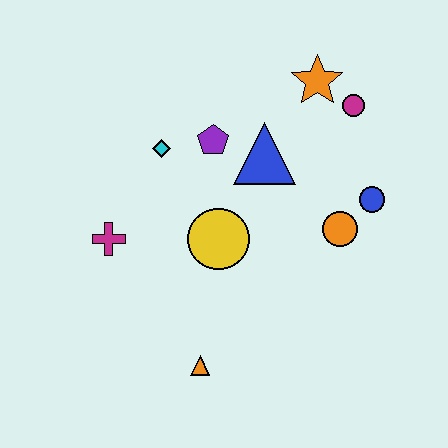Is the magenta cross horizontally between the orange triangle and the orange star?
No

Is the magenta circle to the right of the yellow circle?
Yes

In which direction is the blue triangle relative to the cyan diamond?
The blue triangle is to the right of the cyan diamond.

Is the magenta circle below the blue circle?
No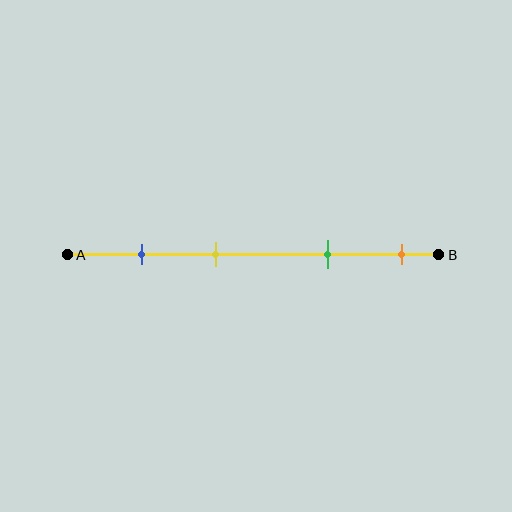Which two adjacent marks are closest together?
The blue and yellow marks are the closest adjacent pair.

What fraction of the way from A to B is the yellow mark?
The yellow mark is approximately 40% (0.4) of the way from A to B.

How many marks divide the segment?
There are 4 marks dividing the segment.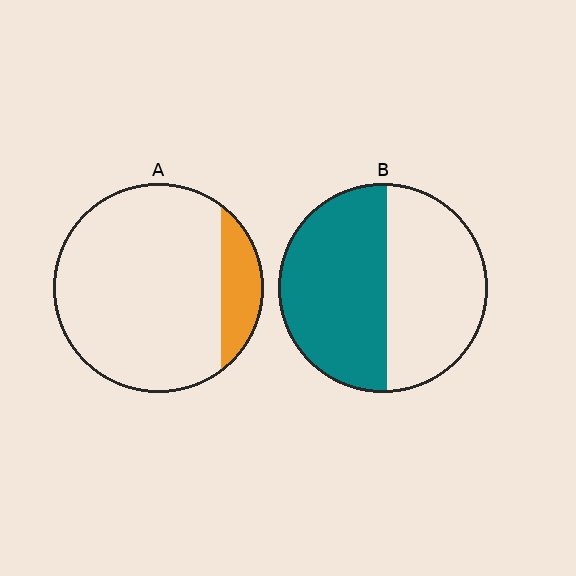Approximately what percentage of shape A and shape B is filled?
A is approximately 15% and B is approximately 50%.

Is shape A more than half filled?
No.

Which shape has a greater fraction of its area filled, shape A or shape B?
Shape B.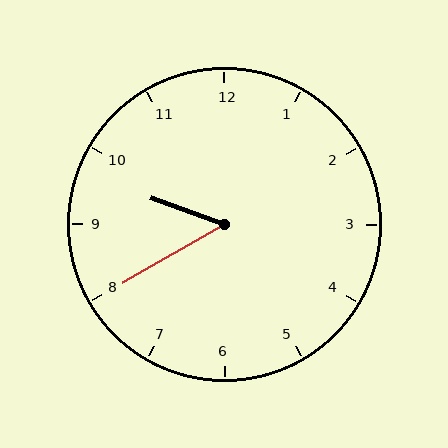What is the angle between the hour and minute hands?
Approximately 50 degrees.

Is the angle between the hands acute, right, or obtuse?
It is acute.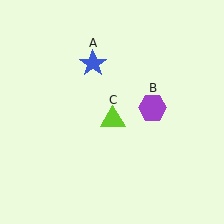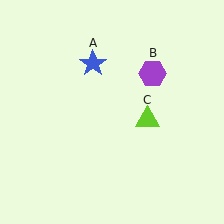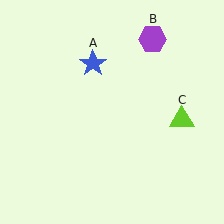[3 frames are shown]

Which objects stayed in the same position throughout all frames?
Blue star (object A) remained stationary.